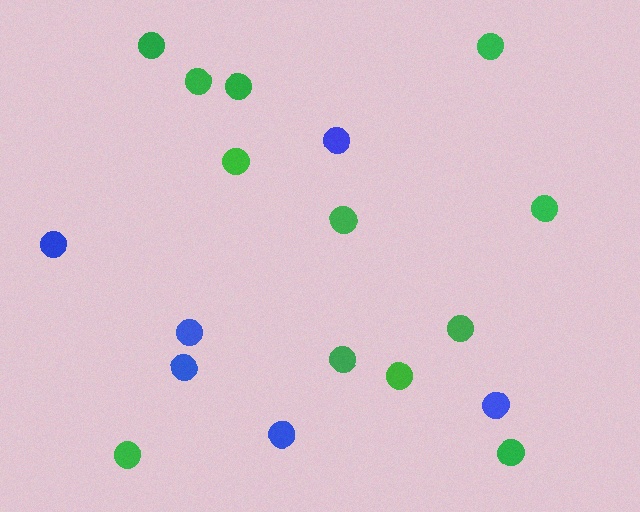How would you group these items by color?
There are 2 groups: one group of green circles (12) and one group of blue circles (6).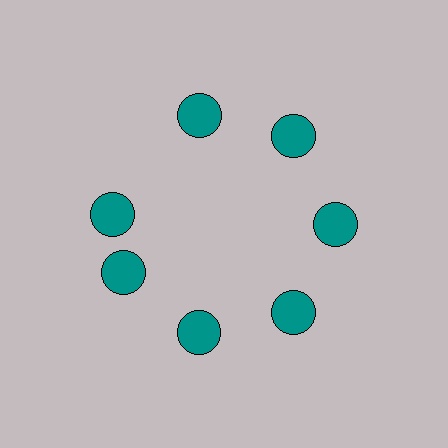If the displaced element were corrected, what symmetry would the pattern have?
It would have 7-fold rotational symmetry — the pattern would map onto itself every 51 degrees.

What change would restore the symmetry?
The symmetry would be restored by rotating it back into even spacing with its neighbors so that all 7 circles sit at equal angles and equal distance from the center.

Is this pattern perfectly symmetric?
No. The 7 teal circles are arranged in a ring, but one element near the 10 o'clock position is rotated out of alignment along the ring, breaking the 7-fold rotational symmetry.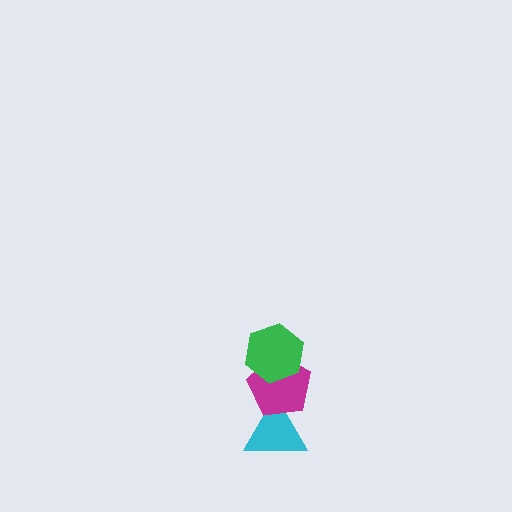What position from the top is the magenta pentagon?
The magenta pentagon is 2nd from the top.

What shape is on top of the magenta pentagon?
The green hexagon is on top of the magenta pentagon.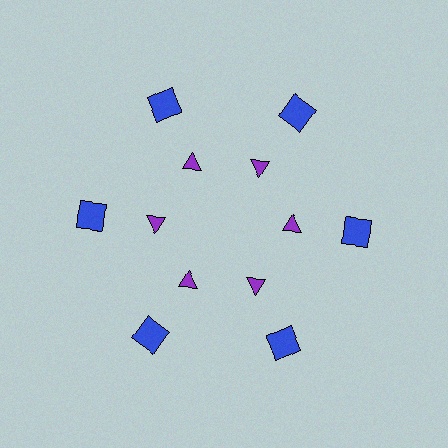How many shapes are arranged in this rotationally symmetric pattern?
There are 12 shapes, arranged in 6 groups of 2.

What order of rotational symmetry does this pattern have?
This pattern has 6-fold rotational symmetry.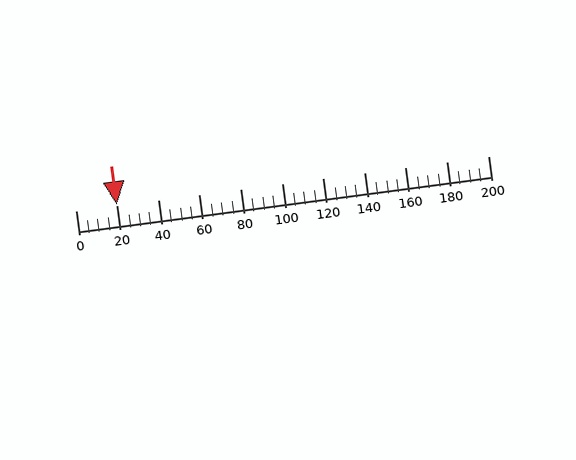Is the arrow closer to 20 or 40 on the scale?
The arrow is closer to 20.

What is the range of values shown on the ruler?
The ruler shows values from 0 to 200.